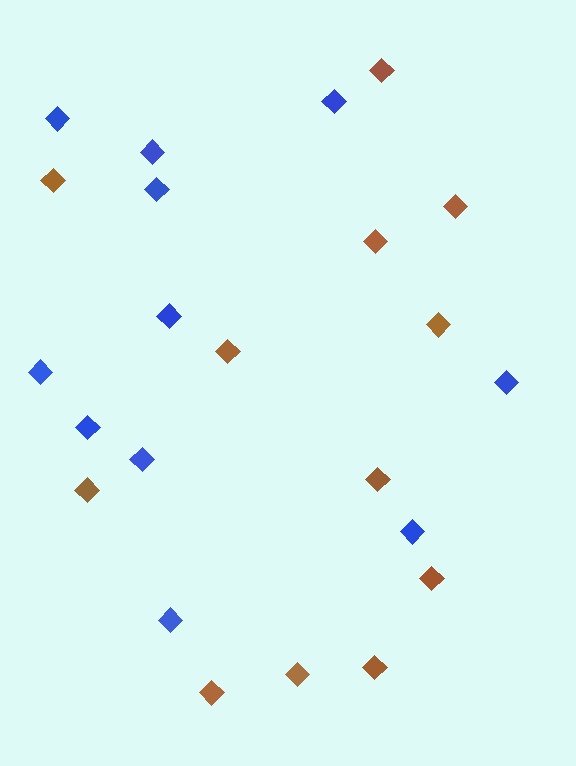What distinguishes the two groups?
There are 2 groups: one group of brown diamonds (12) and one group of blue diamonds (11).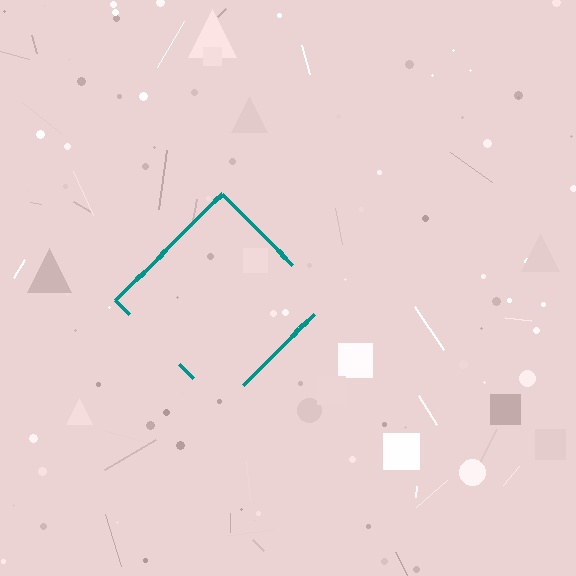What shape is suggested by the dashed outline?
The dashed outline suggests a diamond.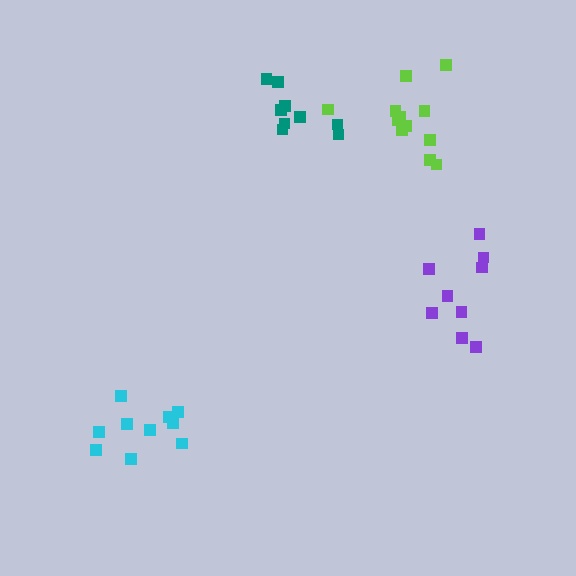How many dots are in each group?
Group 1: 9 dots, Group 2: 9 dots, Group 3: 12 dots, Group 4: 10 dots (40 total).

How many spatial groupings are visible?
There are 4 spatial groupings.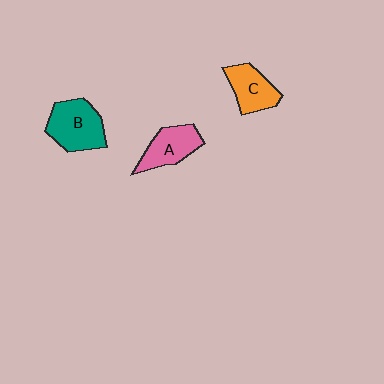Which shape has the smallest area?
Shape C (orange).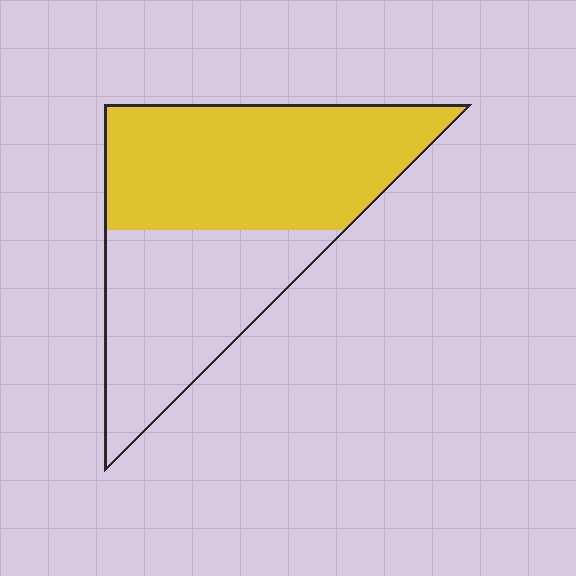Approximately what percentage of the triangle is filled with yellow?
Approximately 55%.